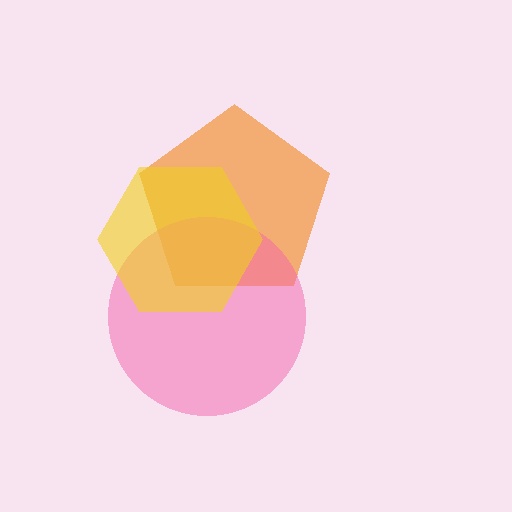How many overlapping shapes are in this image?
There are 3 overlapping shapes in the image.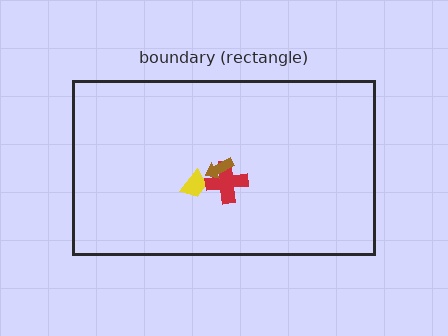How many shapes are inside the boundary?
3 inside, 0 outside.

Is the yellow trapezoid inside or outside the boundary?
Inside.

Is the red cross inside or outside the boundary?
Inside.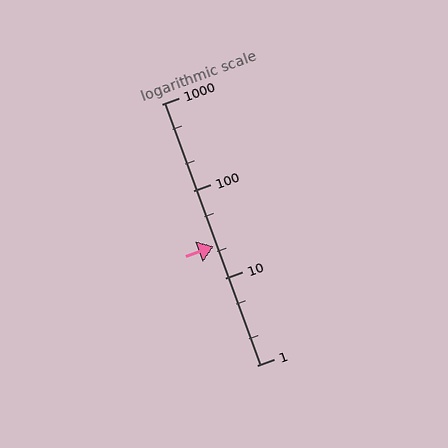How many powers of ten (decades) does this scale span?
The scale spans 3 decades, from 1 to 1000.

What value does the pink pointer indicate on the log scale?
The pointer indicates approximately 23.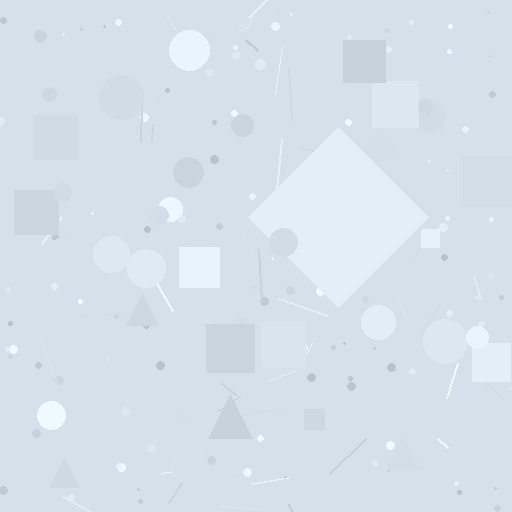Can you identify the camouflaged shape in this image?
The camouflaged shape is a diamond.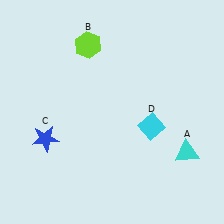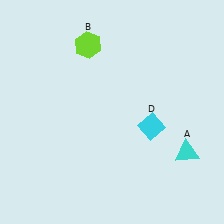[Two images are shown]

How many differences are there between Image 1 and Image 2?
There is 1 difference between the two images.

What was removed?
The blue star (C) was removed in Image 2.